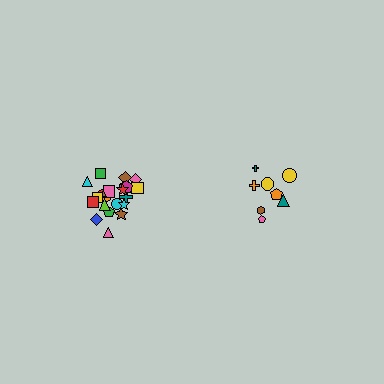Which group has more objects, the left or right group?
The left group.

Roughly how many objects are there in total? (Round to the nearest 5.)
Roughly 30 objects in total.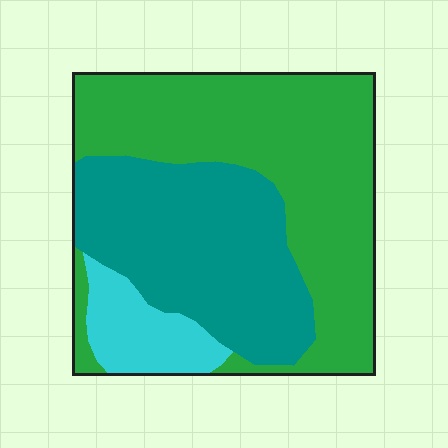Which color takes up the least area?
Cyan, at roughly 10%.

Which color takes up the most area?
Green, at roughly 50%.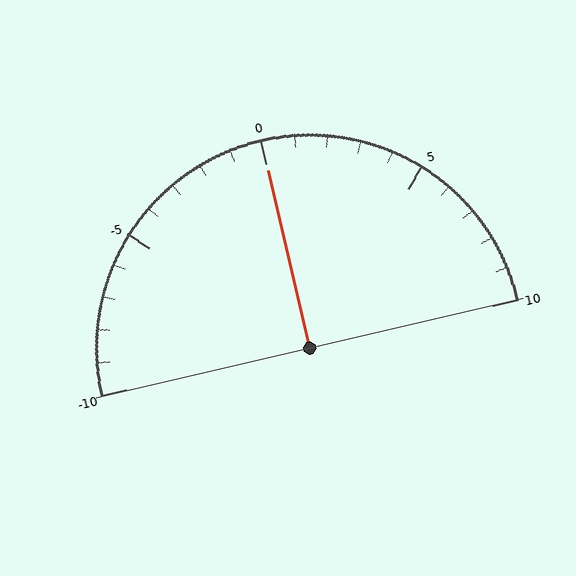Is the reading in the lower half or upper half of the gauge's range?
The reading is in the upper half of the range (-10 to 10).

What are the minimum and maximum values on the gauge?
The gauge ranges from -10 to 10.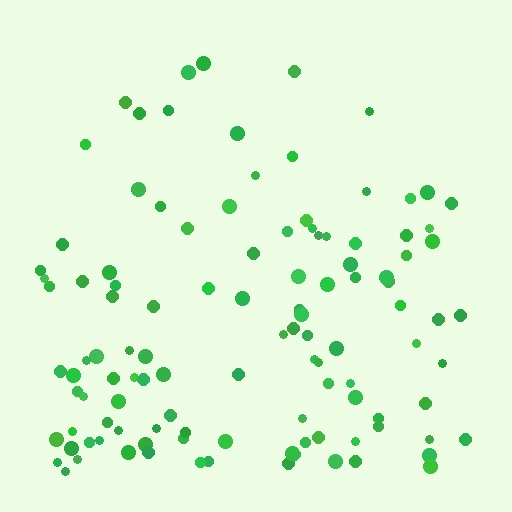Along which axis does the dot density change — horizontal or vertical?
Vertical.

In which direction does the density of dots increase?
From top to bottom, with the bottom side densest.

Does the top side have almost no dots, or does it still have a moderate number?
Still a moderate number, just noticeably fewer than the bottom.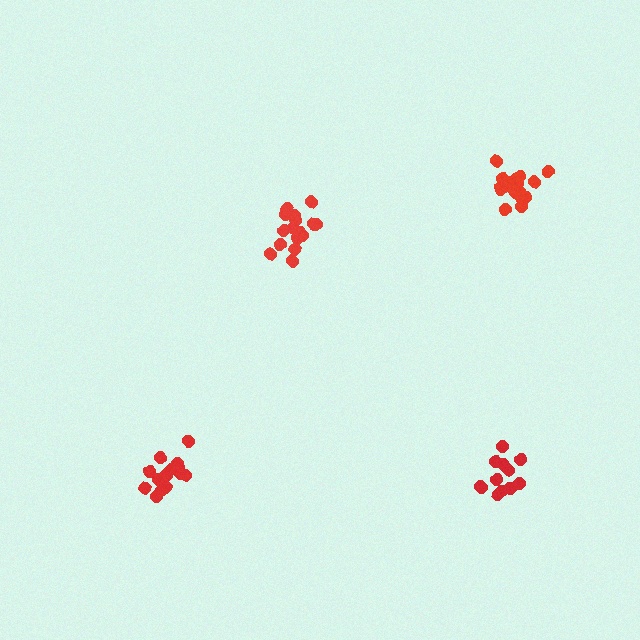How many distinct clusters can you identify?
There are 4 distinct clusters.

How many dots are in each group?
Group 1: 16 dots, Group 2: 12 dots, Group 3: 14 dots, Group 4: 17 dots (59 total).